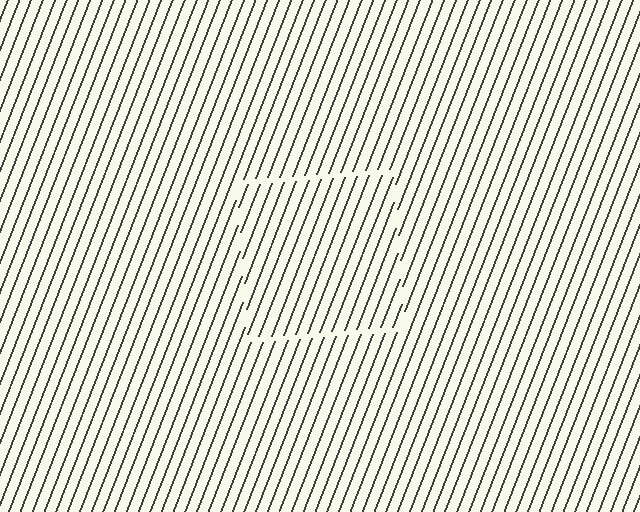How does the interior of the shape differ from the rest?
The interior of the shape contains the same grating, shifted by half a period — the contour is defined by the phase discontinuity where line-ends from the inner and outer gratings abut.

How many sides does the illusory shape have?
4 sides — the line-ends trace a square.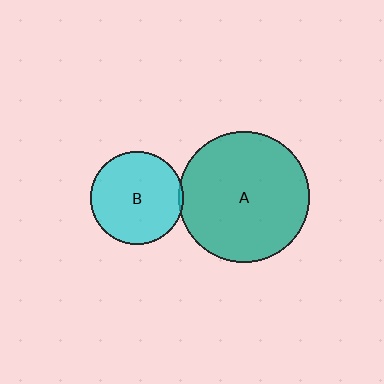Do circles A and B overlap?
Yes.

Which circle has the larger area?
Circle A (teal).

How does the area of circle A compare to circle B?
Approximately 2.0 times.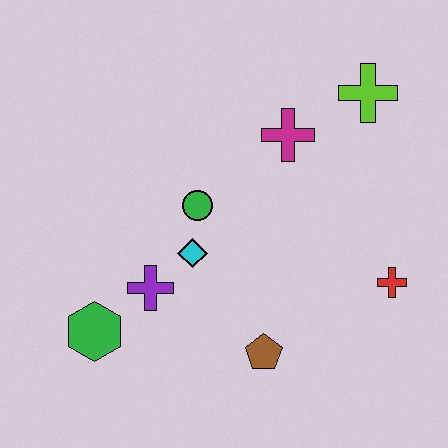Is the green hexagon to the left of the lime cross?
Yes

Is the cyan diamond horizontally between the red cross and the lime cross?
No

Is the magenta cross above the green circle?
Yes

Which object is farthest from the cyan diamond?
The lime cross is farthest from the cyan diamond.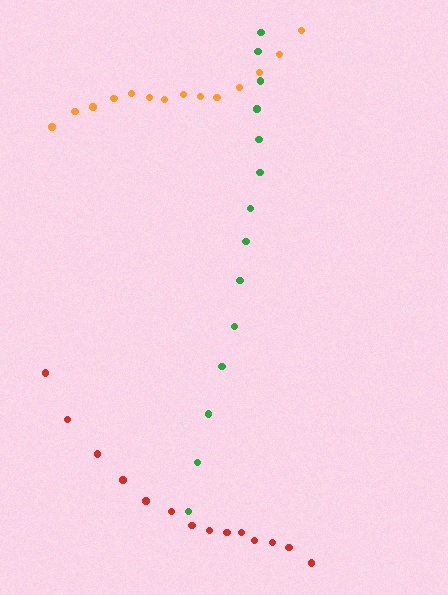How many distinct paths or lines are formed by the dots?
There are 3 distinct paths.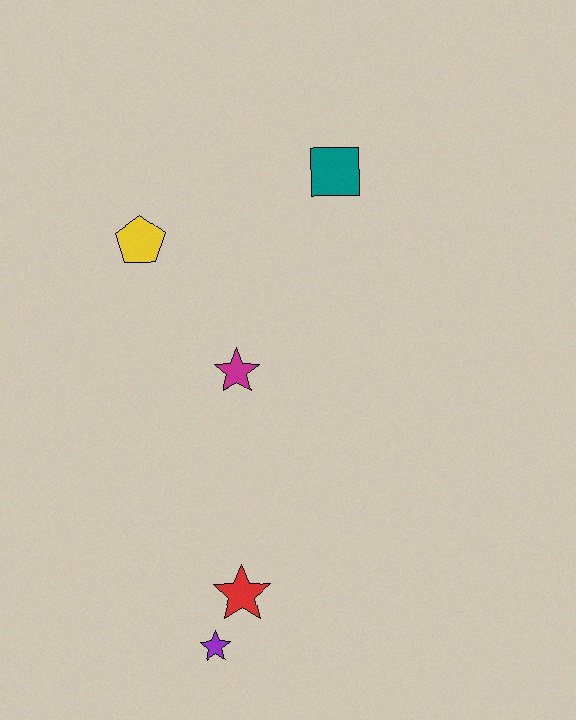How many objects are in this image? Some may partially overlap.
There are 5 objects.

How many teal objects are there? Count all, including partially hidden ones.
There is 1 teal object.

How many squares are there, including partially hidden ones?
There is 1 square.